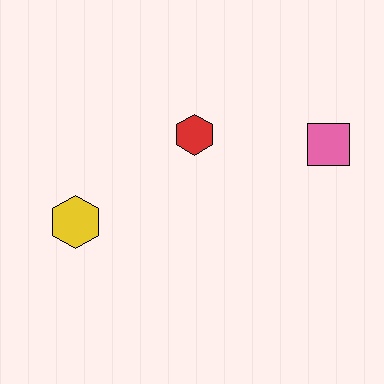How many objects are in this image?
There are 3 objects.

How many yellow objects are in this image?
There is 1 yellow object.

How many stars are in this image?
There are no stars.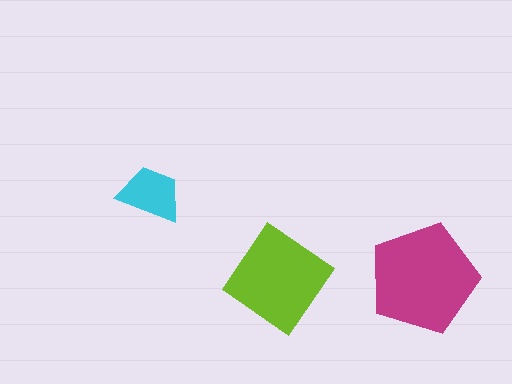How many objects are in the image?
There are 3 objects in the image.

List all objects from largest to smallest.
The magenta pentagon, the lime diamond, the cyan trapezoid.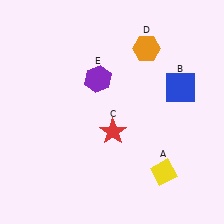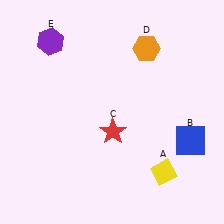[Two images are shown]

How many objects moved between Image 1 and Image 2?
2 objects moved between the two images.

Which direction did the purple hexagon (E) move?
The purple hexagon (E) moved left.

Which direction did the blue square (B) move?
The blue square (B) moved down.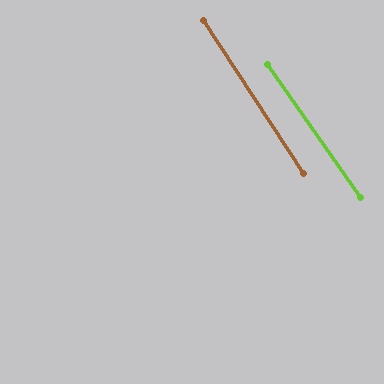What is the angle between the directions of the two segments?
Approximately 2 degrees.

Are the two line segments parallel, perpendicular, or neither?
Parallel — their directions differ by only 1.8°.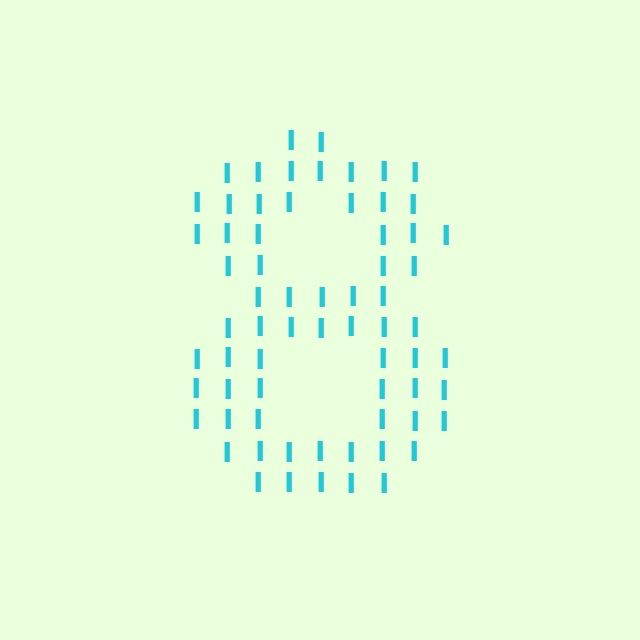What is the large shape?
The large shape is the digit 8.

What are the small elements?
The small elements are letter I's.